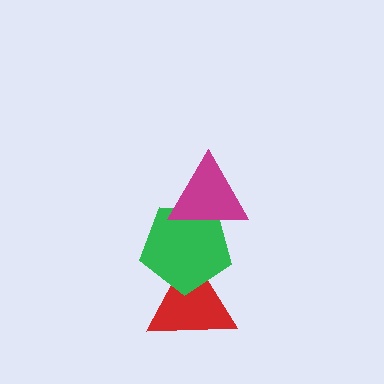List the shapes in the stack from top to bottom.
From top to bottom: the magenta triangle, the green pentagon, the red triangle.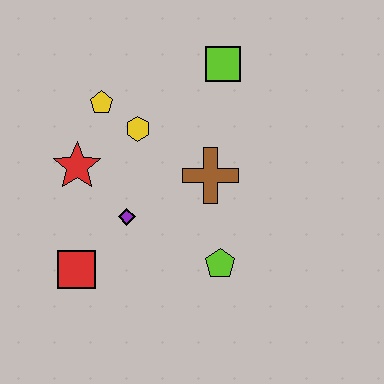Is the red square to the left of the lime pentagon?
Yes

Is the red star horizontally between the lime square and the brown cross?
No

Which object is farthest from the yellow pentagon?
The lime pentagon is farthest from the yellow pentagon.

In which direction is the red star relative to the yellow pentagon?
The red star is below the yellow pentagon.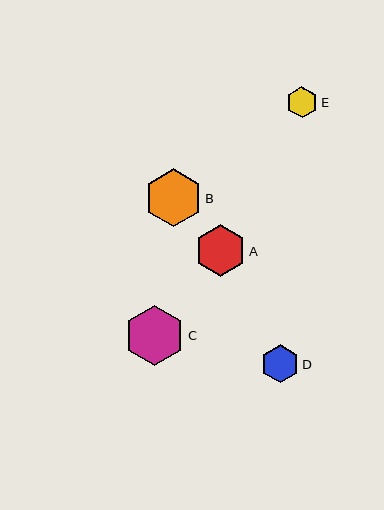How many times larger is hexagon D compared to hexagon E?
Hexagon D is approximately 1.2 times the size of hexagon E.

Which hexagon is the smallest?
Hexagon E is the smallest with a size of approximately 31 pixels.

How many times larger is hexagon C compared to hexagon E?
Hexagon C is approximately 1.9 times the size of hexagon E.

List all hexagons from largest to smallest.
From largest to smallest: C, B, A, D, E.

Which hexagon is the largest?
Hexagon C is the largest with a size of approximately 60 pixels.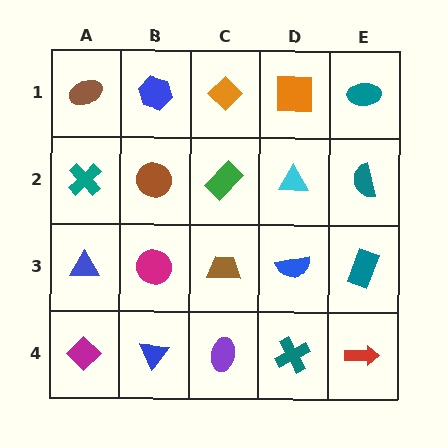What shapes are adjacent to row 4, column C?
A brown trapezoid (row 3, column C), a blue triangle (row 4, column B), a teal cross (row 4, column D).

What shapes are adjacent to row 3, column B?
A brown circle (row 2, column B), a blue triangle (row 4, column B), a blue triangle (row 3, column A), a brown trapezoid (row 3, column C).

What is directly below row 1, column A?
A teal cross.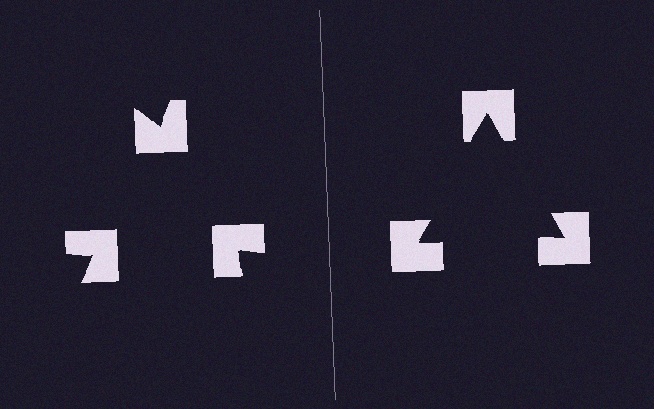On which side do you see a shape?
An illusory triangle appears on the right side. On the left side the wedge cuts are rotated, so no coherent shape forms.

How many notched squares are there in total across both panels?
6 — 3 on each side.